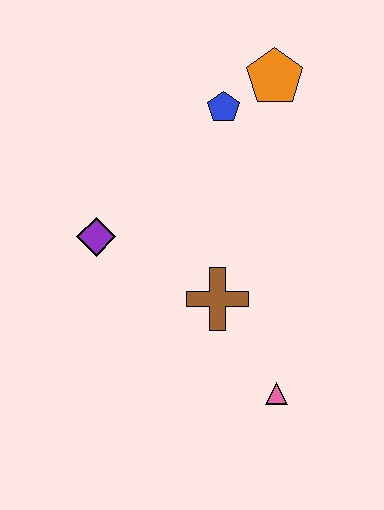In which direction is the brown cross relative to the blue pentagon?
The brown cross is below the blue pentagon.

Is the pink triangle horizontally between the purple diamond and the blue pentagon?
No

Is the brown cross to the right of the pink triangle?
No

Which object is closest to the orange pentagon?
The blue pentagon is closest to the orange pentagon.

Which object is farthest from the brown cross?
The orange pentagon is farthest from the brown cross.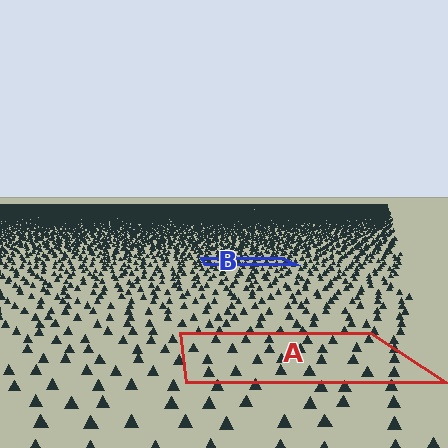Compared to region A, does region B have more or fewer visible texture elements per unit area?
Region B has more texture elements per unit area — they are packed more densely because it is farther away.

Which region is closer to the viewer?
Region A is closer. The texture elements there are larger and more spread out.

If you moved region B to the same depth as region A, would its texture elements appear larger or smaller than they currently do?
They would appear larger. At a closer depth, the same texture elements are projected at a bigger on-screen size.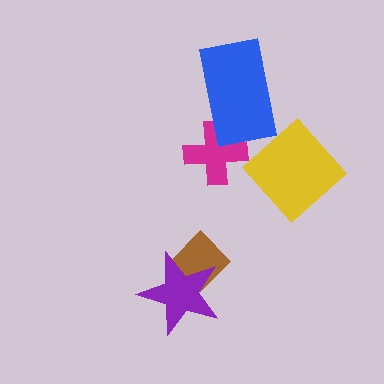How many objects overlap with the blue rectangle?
1 object overlaps with the blue rectangle.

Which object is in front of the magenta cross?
The blue rectangle is in front of the magenta cross.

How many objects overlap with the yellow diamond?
0 objects overlap with the yellow diamond.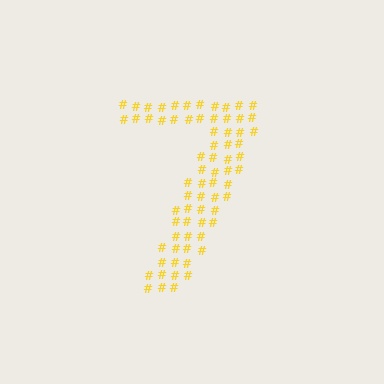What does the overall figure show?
The overall figure shows the digit 7.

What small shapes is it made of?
It is made of small hash symbols.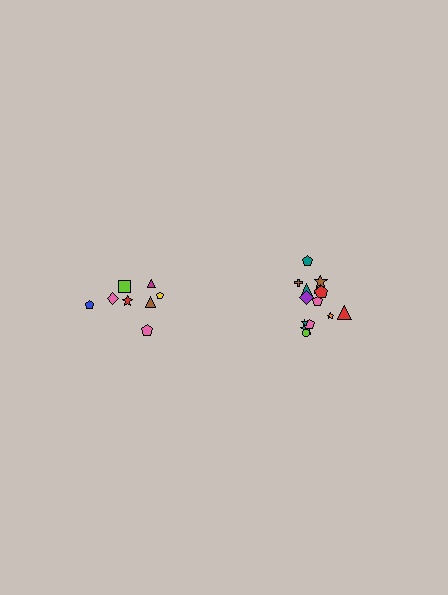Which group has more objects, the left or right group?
The right group.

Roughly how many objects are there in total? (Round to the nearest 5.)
Roughly 25 objects in total.